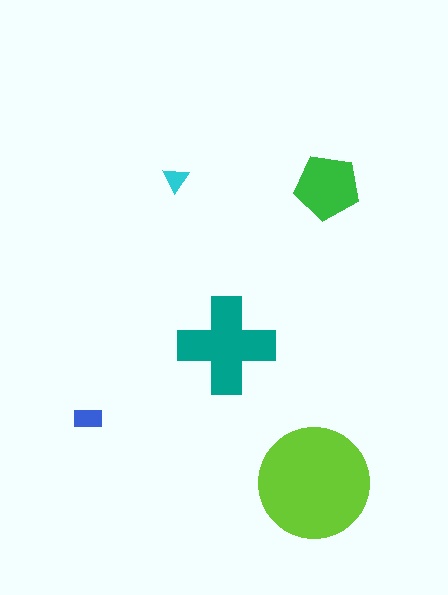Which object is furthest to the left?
The blue rectangle is leftmost.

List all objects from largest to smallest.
The lime circle, the teal cross, the green pentagon, the blue rectangle, the cyan triangle.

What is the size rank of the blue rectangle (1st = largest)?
4th.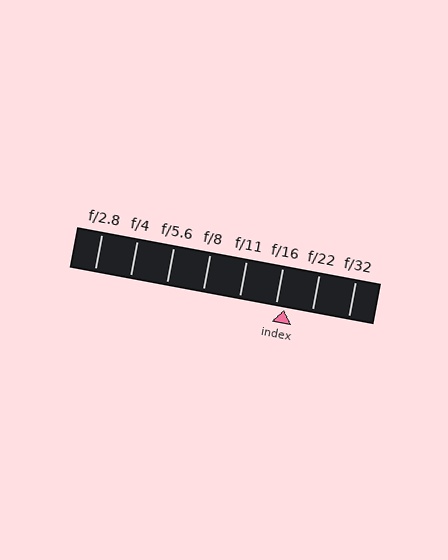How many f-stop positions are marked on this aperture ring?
There are 8 f-stop positions marked.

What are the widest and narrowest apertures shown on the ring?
The widest aperture shown is f/2.8 and the narrowest is f/32.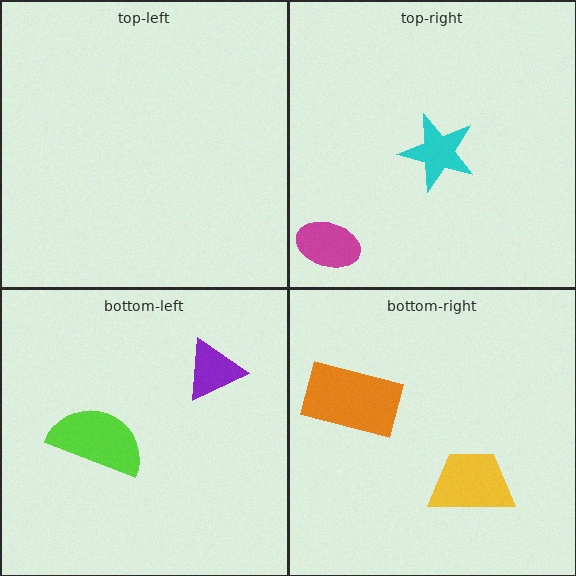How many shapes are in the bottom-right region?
2.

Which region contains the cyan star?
The top-right region.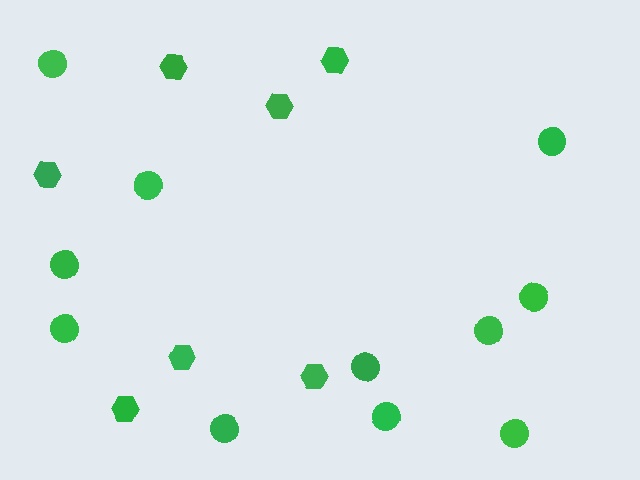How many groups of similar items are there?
There are 2 groups: one group of circles (11) and one group of hexagons (7).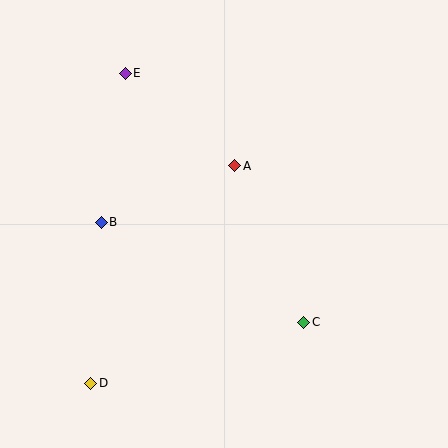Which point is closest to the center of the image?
Point A at (235, 166) is closest to the center.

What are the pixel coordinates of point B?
Point B is at (101, 222).